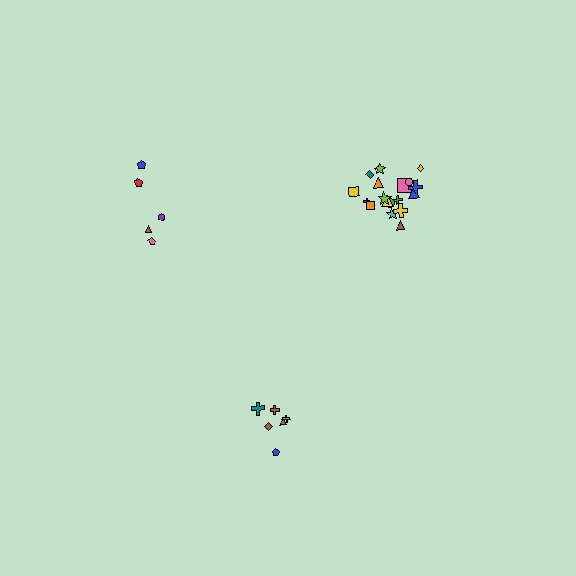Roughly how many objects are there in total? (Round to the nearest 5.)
Roughly 30 objects in total.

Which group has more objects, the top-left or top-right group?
The top-right group.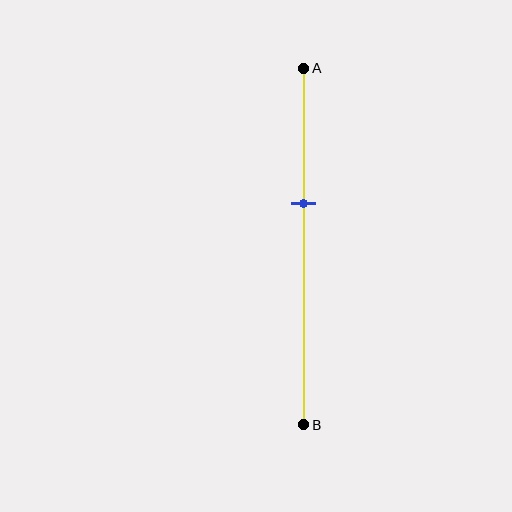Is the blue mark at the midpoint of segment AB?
No, the mark is at about 40% from A, not at the 50% midpoint.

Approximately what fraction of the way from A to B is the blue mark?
The blue mark is approximately 40% of the way from A to B.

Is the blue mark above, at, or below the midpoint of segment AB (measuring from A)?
The blue mark is above the midpoint of segment AB.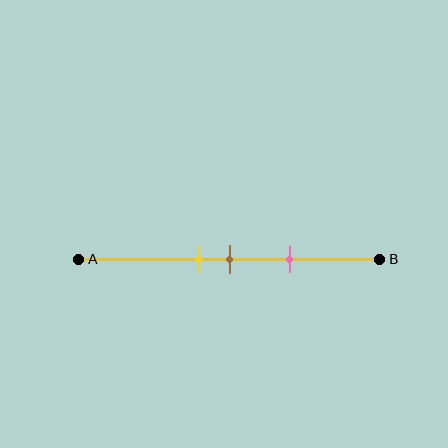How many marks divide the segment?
There are 3 marks dividing the segment.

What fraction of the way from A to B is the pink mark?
The pink mark is approximately 70% (0.7) of the way from A to B.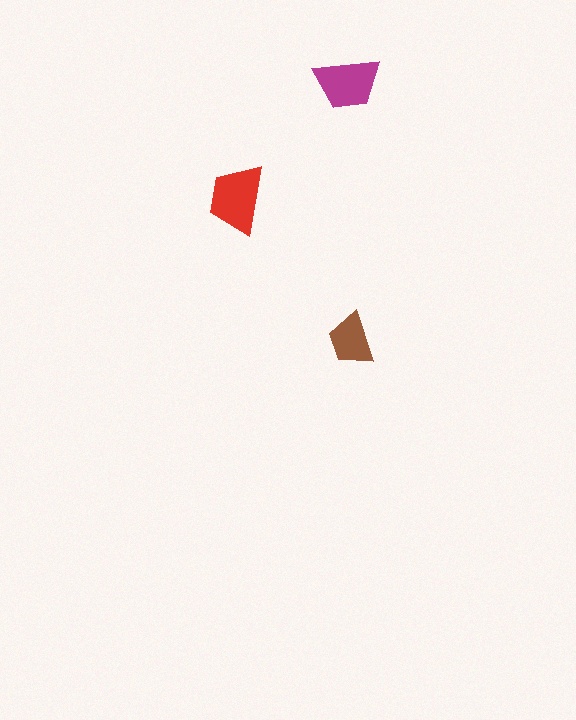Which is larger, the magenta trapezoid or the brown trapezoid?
The magenta one.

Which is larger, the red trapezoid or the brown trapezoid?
The red one.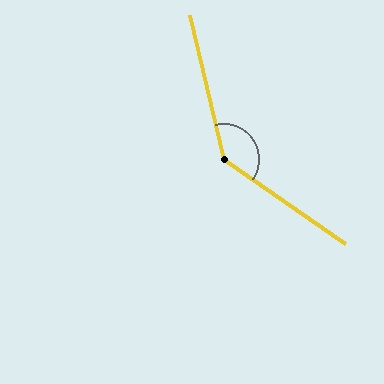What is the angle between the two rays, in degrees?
Approximately 138 degrees.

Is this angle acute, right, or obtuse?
It is obtuse.